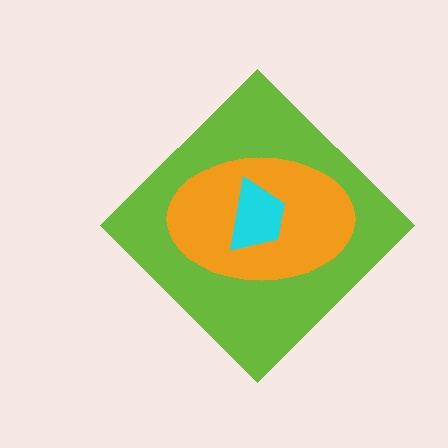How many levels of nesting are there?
3.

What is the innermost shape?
The cyan trapezoid.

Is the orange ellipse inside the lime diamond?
Yes.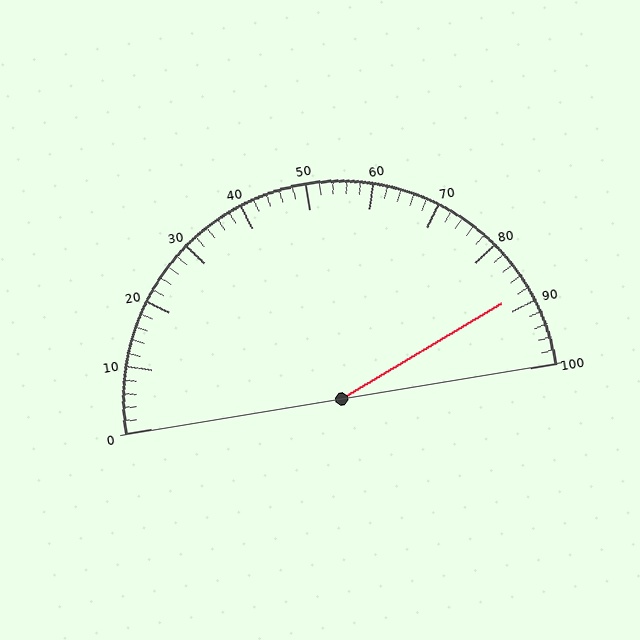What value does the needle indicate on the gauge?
The needle indicates approximately 88.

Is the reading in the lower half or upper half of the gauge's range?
The reading is in the upper half of the range (0 to 100).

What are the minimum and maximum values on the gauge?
The gauge ranges from 0 to 100.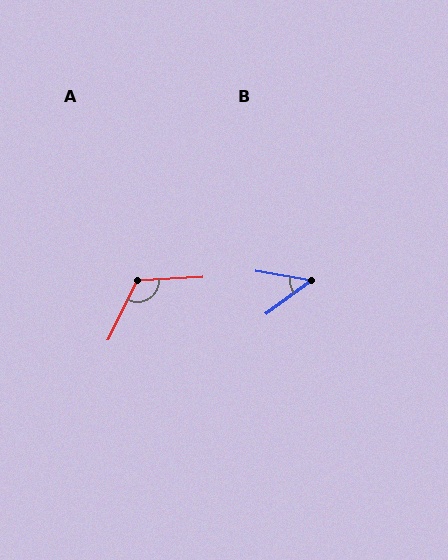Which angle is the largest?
A, at approximately 120 degrees.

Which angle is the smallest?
B, at approximately 46 degrees.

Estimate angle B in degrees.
Approximately 46 degrees.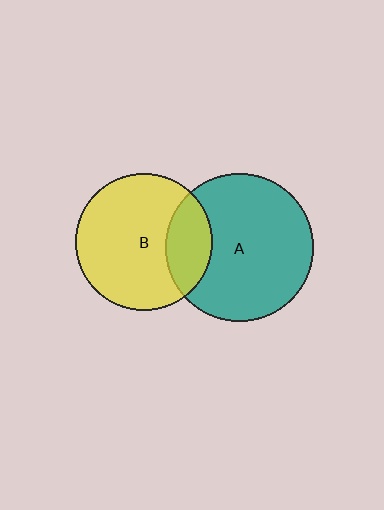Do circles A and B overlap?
Yes.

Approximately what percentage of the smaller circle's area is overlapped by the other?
Approximately 25%.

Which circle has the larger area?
Circle A (teal).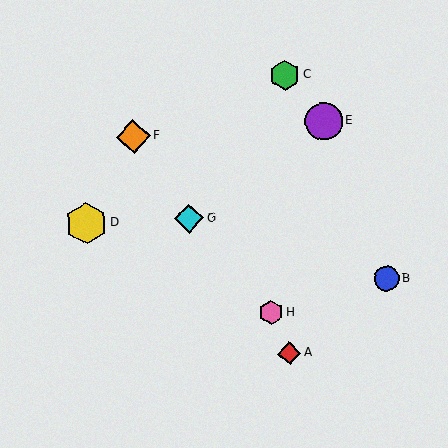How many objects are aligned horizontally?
2 objects (D, G) are aligned horizontally.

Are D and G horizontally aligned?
Yes, both are at y≈223.